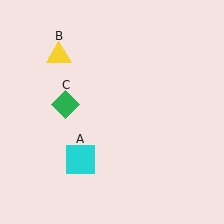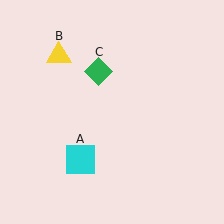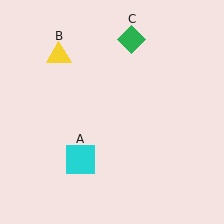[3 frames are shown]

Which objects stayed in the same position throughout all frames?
Cyan square (object A) and yellow triangle (object B) remained stationary.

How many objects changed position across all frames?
1 object changed position: green diamond (object C).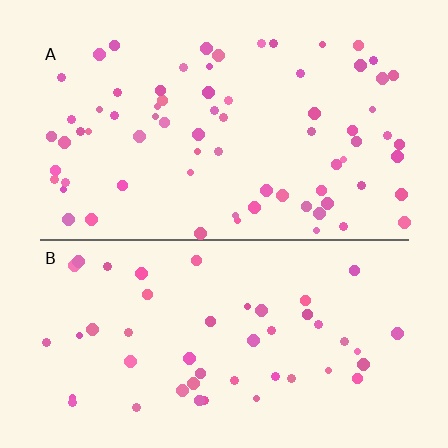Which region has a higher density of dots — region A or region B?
A (the top).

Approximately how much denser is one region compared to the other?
Approximately 1.5× — region A over region B.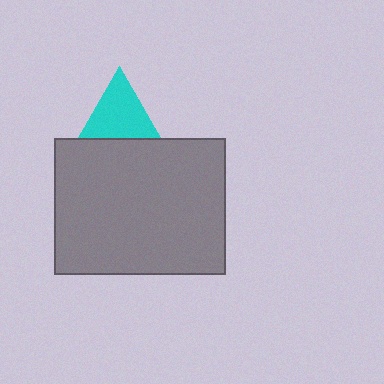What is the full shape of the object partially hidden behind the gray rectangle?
The partially hidden object is a cyan triangle.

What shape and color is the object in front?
The object in front is a gray rectangle.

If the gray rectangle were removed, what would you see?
You would see the complete cyan triangle.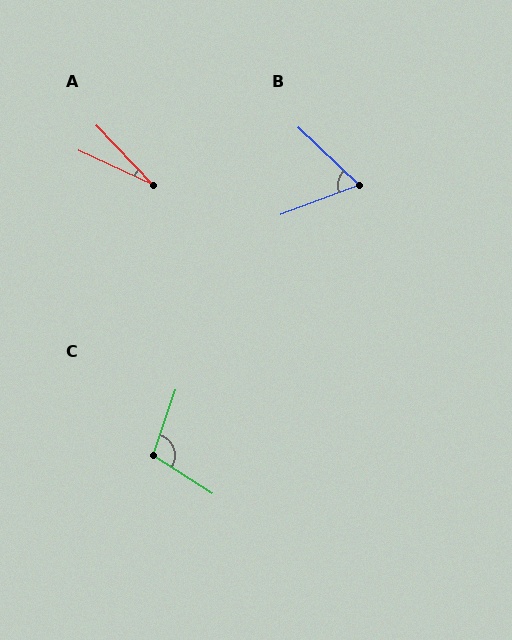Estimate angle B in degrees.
Approximately 64 degrees.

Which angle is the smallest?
A, at approximately 21 degrees.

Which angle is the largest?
C, at approximately 104 degrees.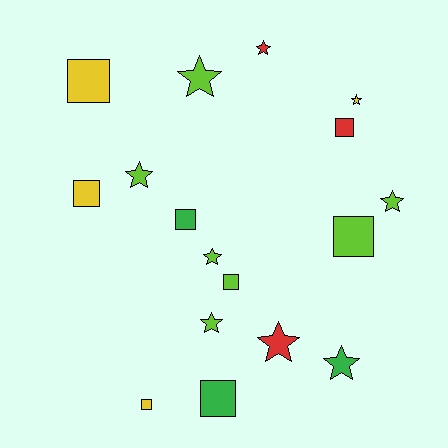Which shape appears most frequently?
Star, with 9 objects.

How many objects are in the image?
There are 17 objects.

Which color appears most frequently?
Lime, with 7 objects.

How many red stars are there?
There are 2 red stars.